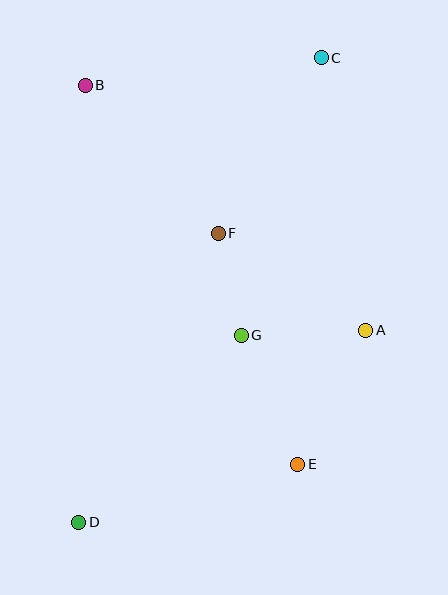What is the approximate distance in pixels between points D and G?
The distance between D and G is approximately 247 pixels.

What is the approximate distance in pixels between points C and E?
The distance between C and E is approximately 407 pixels.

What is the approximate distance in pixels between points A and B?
The distance between A and B is approximately 372 pixels.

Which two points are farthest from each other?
Points C and D are farthest from each other.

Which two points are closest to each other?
Points F and G are closest to each other.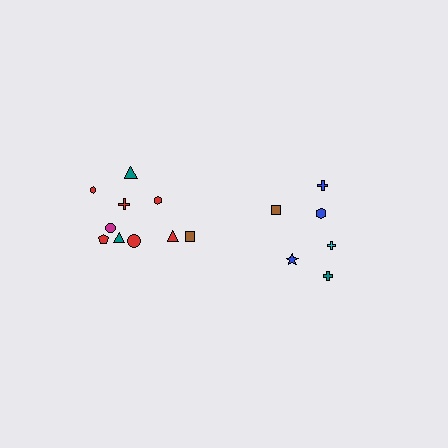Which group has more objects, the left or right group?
The left group.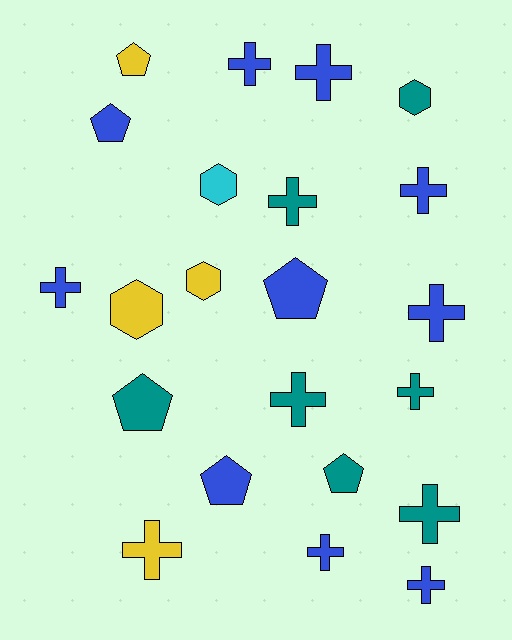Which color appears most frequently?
Blue, with 10 objects.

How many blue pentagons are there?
There are 3 blue pentagons.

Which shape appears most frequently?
Cross, with 12 objects.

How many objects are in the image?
There are 22 objects.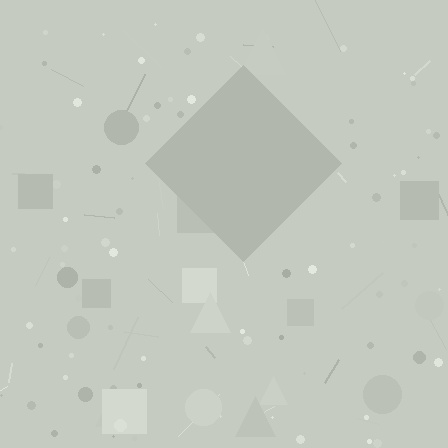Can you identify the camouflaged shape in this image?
The camouflaged shape is a diamond.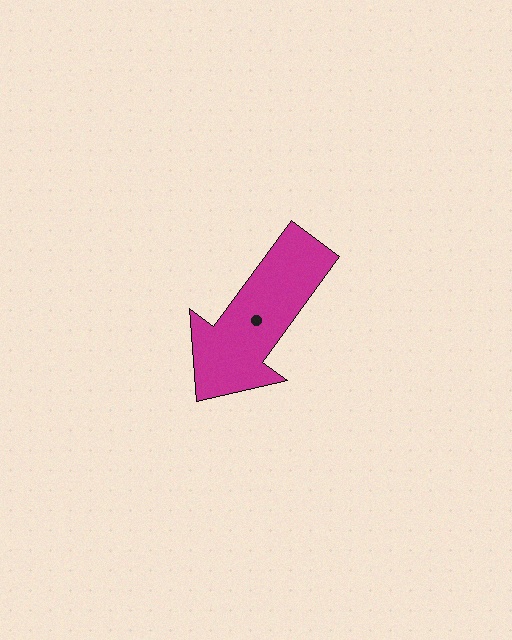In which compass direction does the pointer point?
Southwest.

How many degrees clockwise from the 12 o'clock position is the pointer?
Approximately 216 degrees.